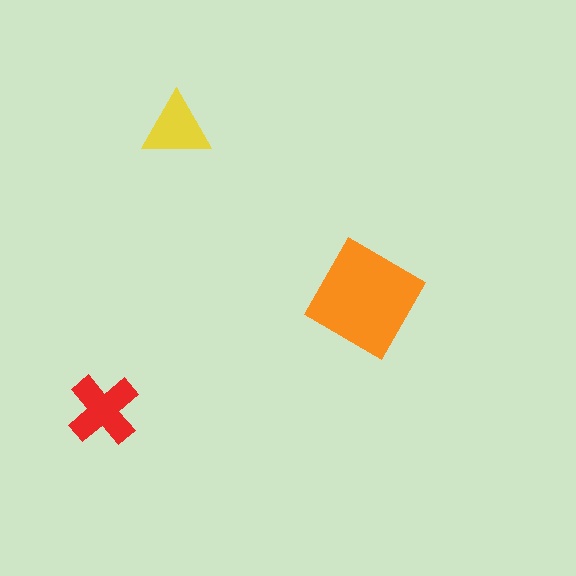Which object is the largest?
The orange square.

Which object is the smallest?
The yellow triangle.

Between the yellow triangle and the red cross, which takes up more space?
The red cross.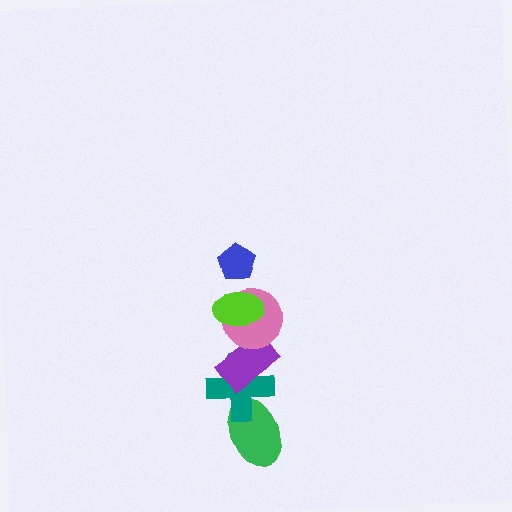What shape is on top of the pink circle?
The lime ellipse is on top of the pink circle.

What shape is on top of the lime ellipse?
The blue pentagon is on top of the lime ellipse.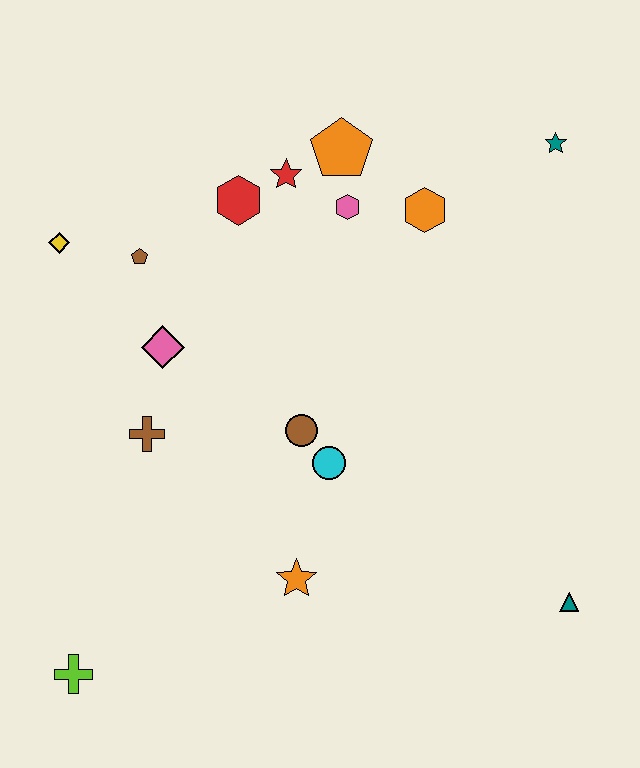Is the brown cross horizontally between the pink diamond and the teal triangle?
No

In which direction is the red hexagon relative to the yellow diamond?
The red hexagon is to the right of the yellow diamond.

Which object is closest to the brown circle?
The cyan circle is closest to the brown circle.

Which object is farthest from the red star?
The lime cross is farthest from the red star.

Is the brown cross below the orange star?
No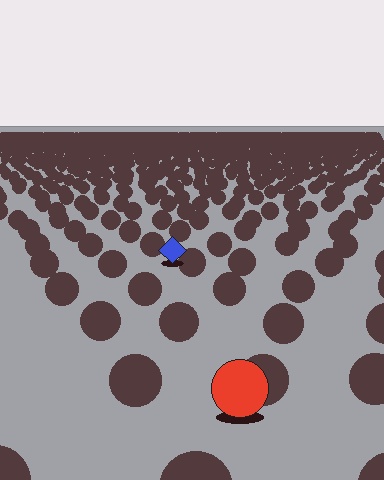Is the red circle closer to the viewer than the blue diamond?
Yes. The red circle is closer — you can tell from the texture gradient: the ground texture is coarser near it.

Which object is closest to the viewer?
The red circle is closest. The texture marks near it are larger and more spread out.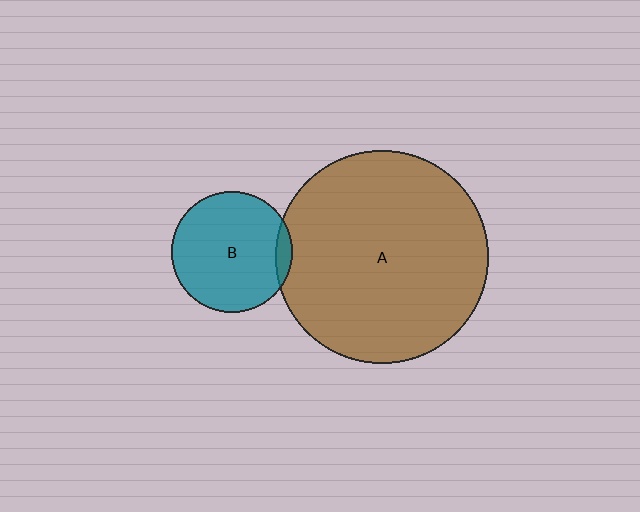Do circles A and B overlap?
Yes.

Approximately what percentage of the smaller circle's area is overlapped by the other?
Approximately 5%.